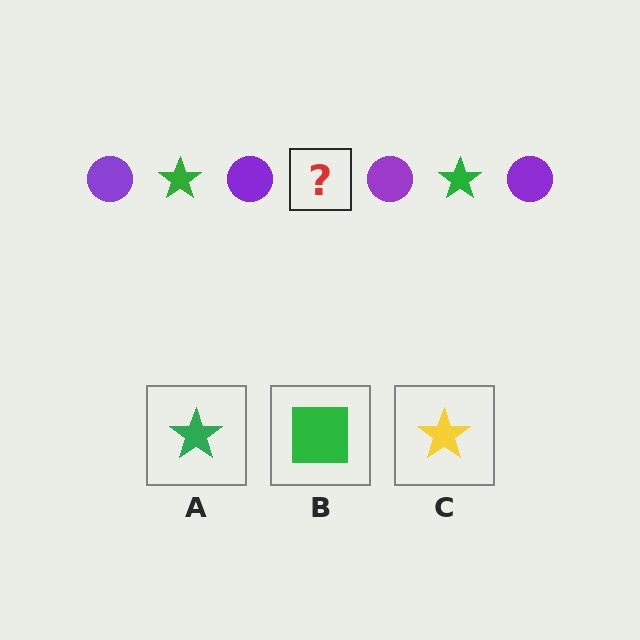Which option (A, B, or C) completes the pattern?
A.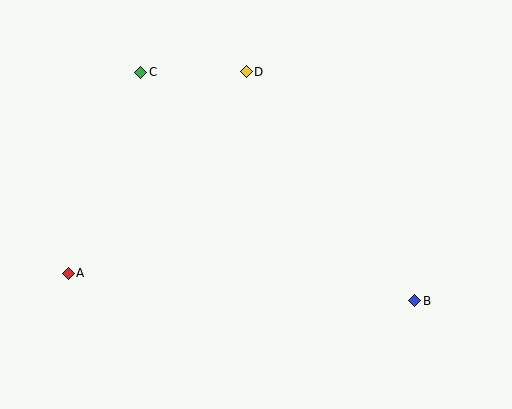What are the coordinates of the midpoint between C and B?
The midpoint between C and B is at (278, 186).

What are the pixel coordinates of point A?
Point A is at (68, 273).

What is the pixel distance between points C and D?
The distance between C and D is 105 pixels.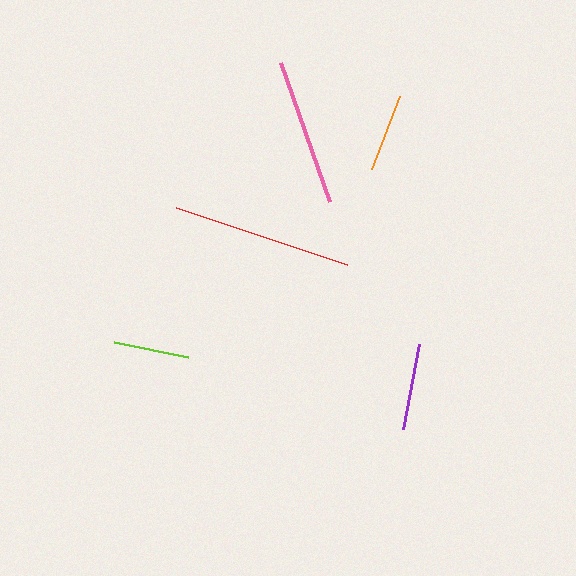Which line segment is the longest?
The red line is the longest at approximately 180 pixels.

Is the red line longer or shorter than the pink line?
The red line is longer than the pink line.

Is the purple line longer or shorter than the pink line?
The pink line is longer than the purple line.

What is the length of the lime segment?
The lime segment is approximately 75 pixels long.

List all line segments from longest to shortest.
From longest to shortest: red, pink, purple, orange, lime.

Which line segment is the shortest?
The lime line is the shortest at approximately 75 pixels.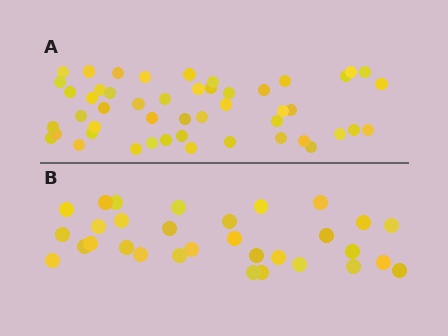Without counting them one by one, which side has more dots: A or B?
Region A (the top region) has more dots.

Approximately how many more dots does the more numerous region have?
Region A has approximately 20 more dots than region B.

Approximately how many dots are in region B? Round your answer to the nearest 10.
About 30 dots. (The exact count is 31, which rounds to 30.)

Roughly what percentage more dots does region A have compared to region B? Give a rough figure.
About 60% more.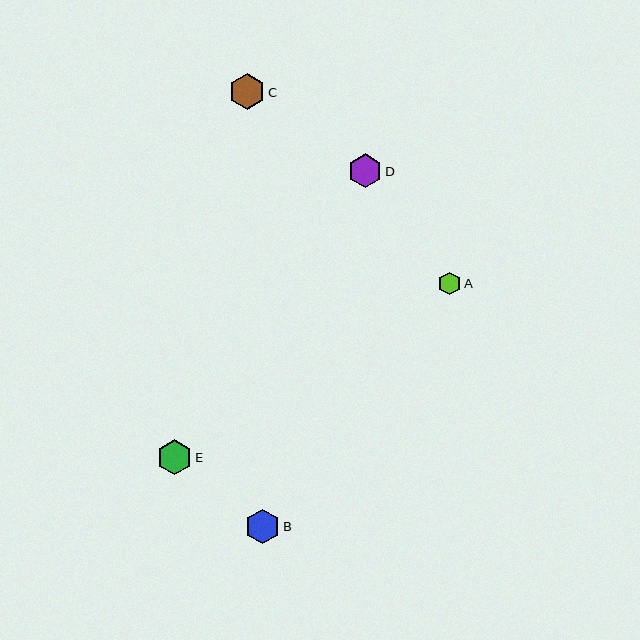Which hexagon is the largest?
Hexagon C is the largest with a size of approximately 36 pixels.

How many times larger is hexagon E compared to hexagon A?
Hexagon E is approximately 1.6 times the size of hexagon A.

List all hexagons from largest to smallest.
From largest to smallest: C, E, B, D, A.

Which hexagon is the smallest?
Hexagon A is the smallest with a size of approximately 23 pixels.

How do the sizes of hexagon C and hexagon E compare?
Hexagon C and hexagon E are approximately the same size.